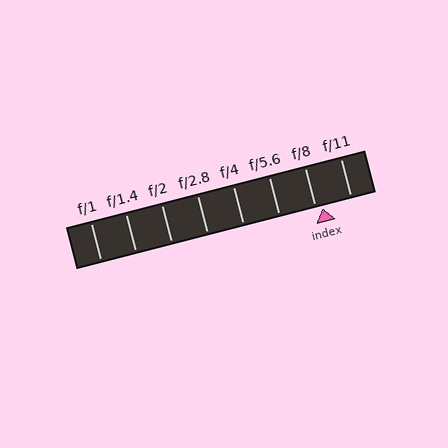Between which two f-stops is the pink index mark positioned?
The index mark is between f/8 and f/11.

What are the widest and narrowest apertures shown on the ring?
The widest aperture shown is f/1 and the narrowest is f/11.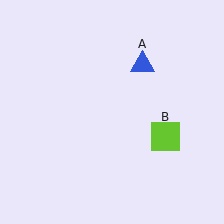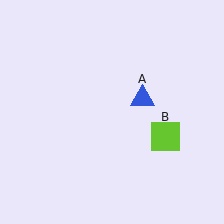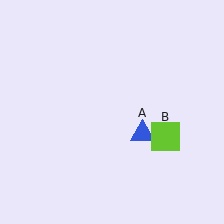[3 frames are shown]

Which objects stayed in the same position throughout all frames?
Lime square (object B) remained stationary.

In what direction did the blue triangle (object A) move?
The blue triangle (object A) moved down.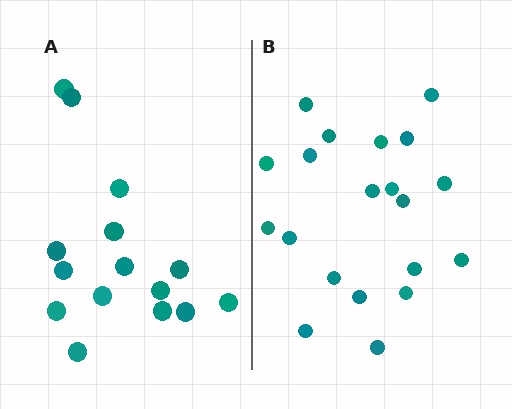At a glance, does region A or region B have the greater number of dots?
Region B (the right region) has more dots.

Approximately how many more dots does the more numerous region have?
Region B has about 5 more dots than region A.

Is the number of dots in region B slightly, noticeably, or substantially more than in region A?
Region B has noticeably more, but not dramatically so. The ratio is roughly 1.3 to 1.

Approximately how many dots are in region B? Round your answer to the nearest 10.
About 20 dots.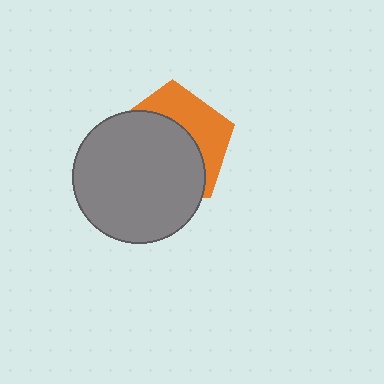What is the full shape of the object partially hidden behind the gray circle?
The partially hidden object is an orange pentagon.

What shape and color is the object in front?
The object in front is a gray circle.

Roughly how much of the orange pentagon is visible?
A small part of it is visible (roughly 37%).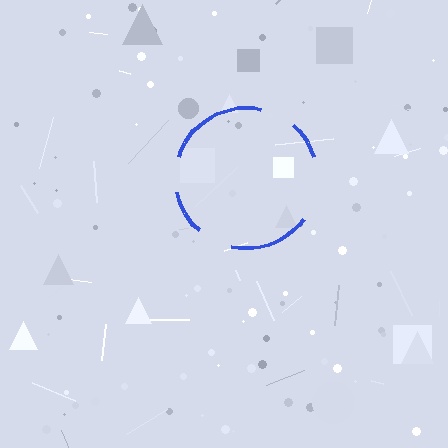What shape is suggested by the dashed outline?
The dashed outline suggests a circle.